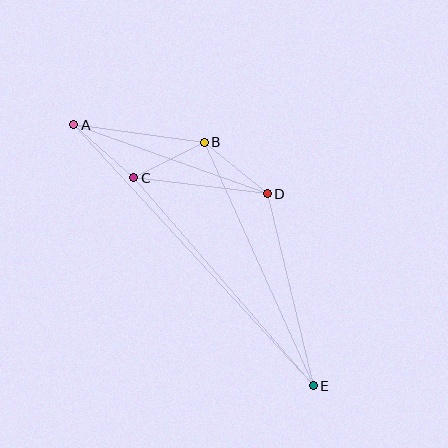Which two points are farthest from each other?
Points A and E are farthest from each other.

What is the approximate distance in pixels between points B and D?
The distance between B and D is approximately 81 pixels.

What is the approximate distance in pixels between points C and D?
The distance between C and D is approximately 135 pixels.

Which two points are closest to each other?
Points B and C are closest to each other.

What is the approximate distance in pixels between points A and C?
The distance between A and C is approximately 80 pixels.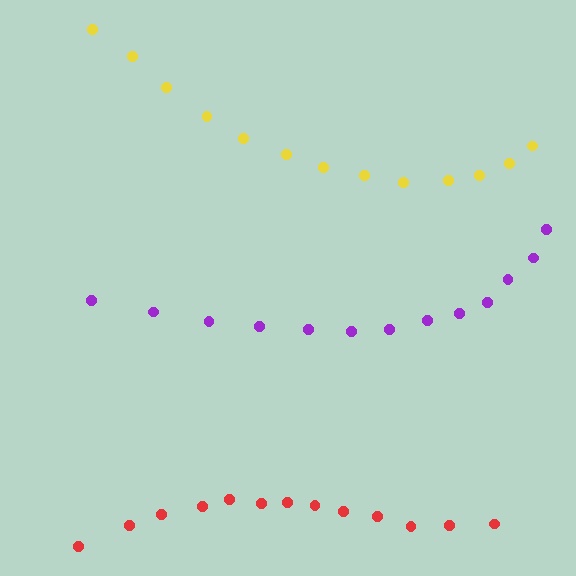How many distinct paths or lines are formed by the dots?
There are 3 distinct paths.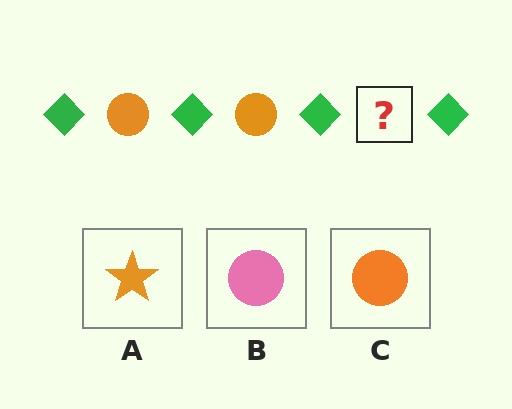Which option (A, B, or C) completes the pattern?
C.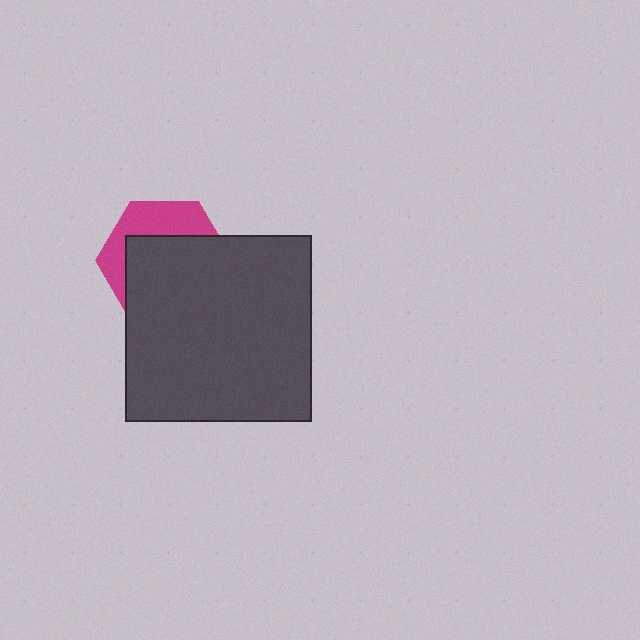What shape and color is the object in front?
The object in front is a dark gray square.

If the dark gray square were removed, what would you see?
You would see the complete magenta hexagon.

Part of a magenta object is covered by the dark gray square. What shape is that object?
It is a hexagon.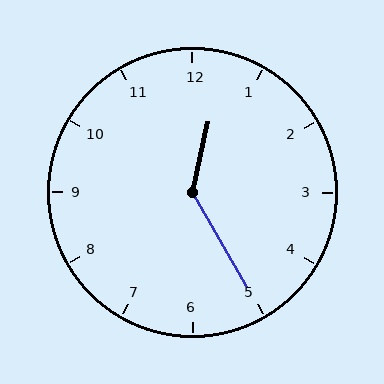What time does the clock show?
12:25.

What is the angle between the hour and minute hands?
Approximately 138 degrees.